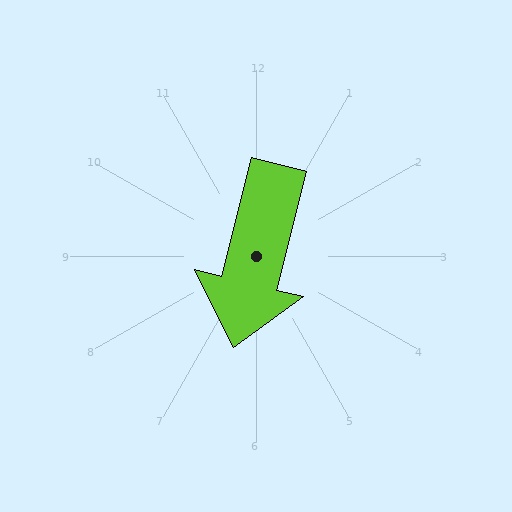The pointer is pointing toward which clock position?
Roughly 6 o'clock.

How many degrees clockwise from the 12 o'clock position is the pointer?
Approximately 194 degrees.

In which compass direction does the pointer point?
South.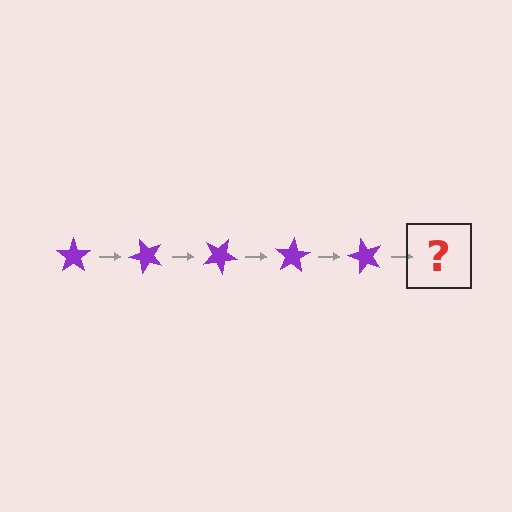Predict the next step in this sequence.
The next step is a purple star rotated 250 degrees.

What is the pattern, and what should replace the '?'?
The pattern is that the star rotates 50 degrees each step. The '?' should be a purple star rotated 250 degrees.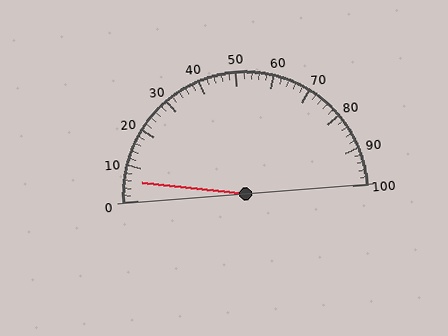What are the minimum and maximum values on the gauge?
The gauge ranges from 0 to 100.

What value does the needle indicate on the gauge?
The needle indicates approximately 6.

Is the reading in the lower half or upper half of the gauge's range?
The reading is in the lower half of the range (0 to 100).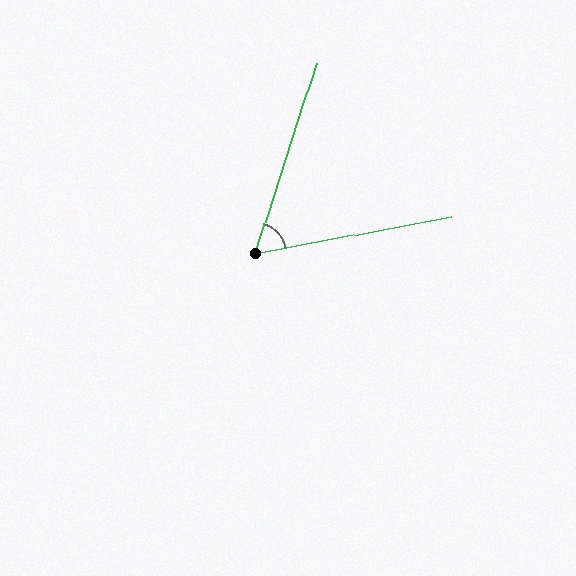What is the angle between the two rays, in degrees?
Approximately 61 degrees.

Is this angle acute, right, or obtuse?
It is acute.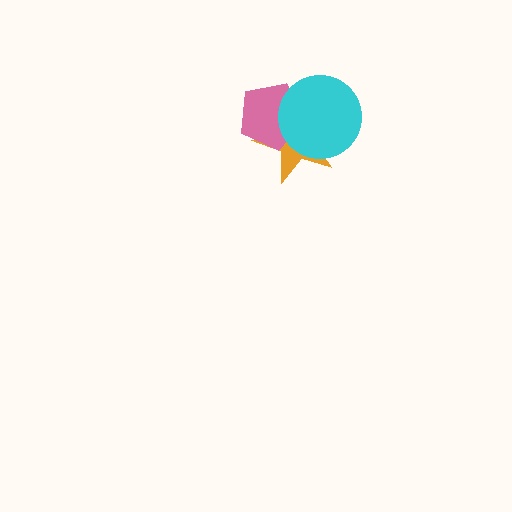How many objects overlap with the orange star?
2 objects overlap with the orange star.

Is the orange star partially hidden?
Yes, it is partially covered by another shape.